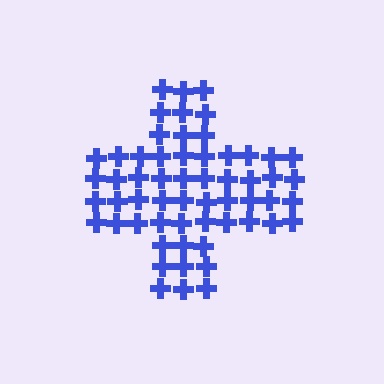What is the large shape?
The large shape is a cross.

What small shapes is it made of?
It is made of small crosses.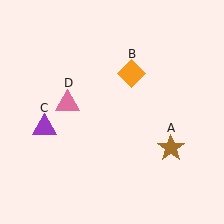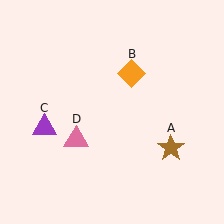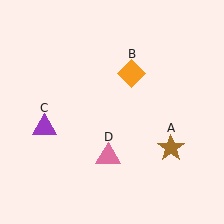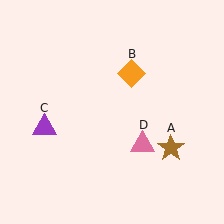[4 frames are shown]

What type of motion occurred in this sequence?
The pink triangle (object D) rotated counterclockwise around the center of the scene.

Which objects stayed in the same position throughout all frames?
Brown star (object A) and orange diamond (object B) and purple triangle (object C) remained stationary.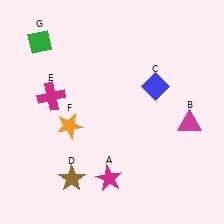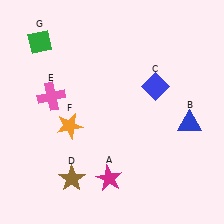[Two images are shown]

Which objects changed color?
B changed from magenta to blue. E changed from magenta to pink.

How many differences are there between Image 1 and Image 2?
There are 2 differences between the two images.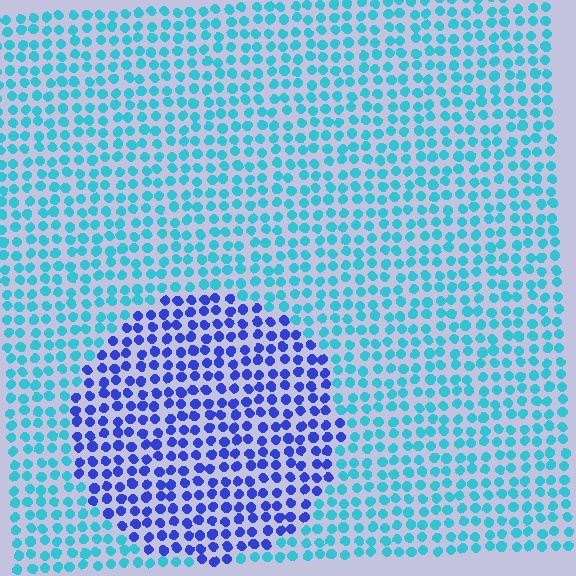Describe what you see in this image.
The image is filled with small cyan elements in a uniform arrangement. A circle-shaped region is visible where the elements are tinted to a slightly different hue, forming a subtle color boundary.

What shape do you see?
I see a circle.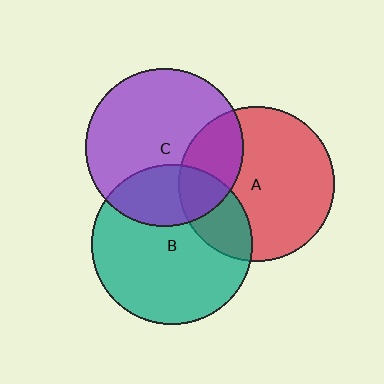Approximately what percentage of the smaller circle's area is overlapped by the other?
Approximately 25%.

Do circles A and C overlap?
Yes.